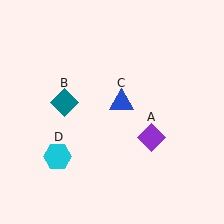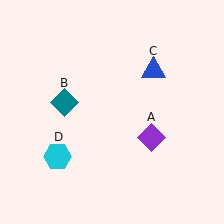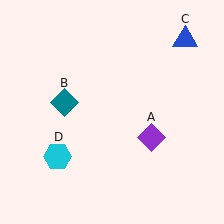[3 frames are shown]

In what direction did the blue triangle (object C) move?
The blue triangle (object C) moved up and to the right.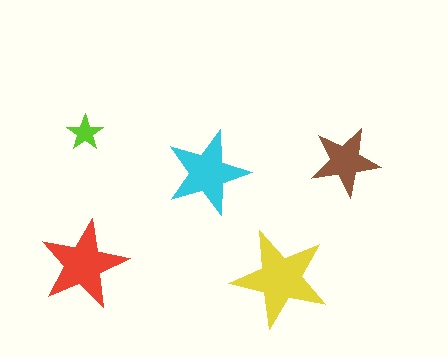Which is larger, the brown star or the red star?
The red one.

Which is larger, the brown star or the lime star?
The brown one.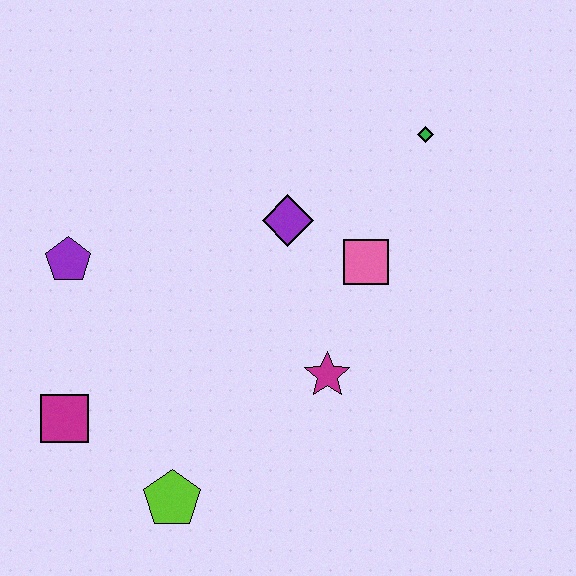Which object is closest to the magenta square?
The lime pentagon is closest to the magenta square.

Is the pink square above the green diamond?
No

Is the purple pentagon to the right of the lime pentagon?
No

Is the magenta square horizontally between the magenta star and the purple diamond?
No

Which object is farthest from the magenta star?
The purple pentagon is farthest from the magenta star.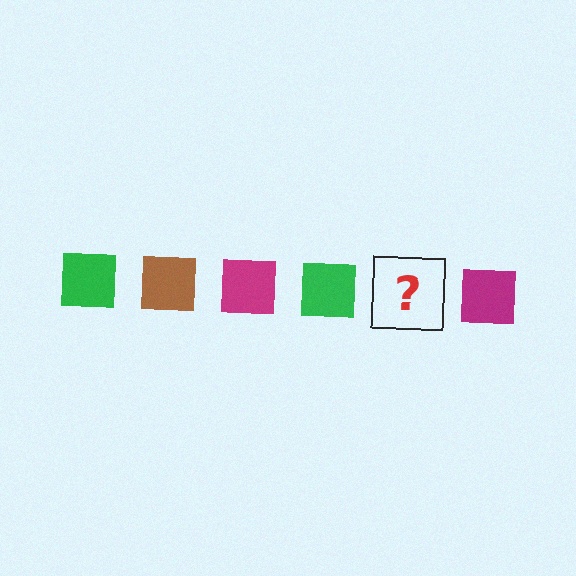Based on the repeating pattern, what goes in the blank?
The blank should be a brown square.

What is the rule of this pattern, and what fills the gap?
The rule is that the pattern cycles through green, brown, magenta squares. The gap should be filled with a brown square.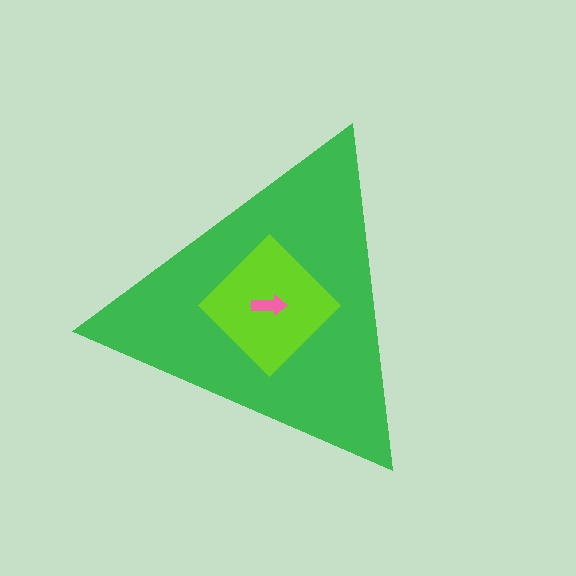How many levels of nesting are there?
3.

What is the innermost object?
The pink arrow.